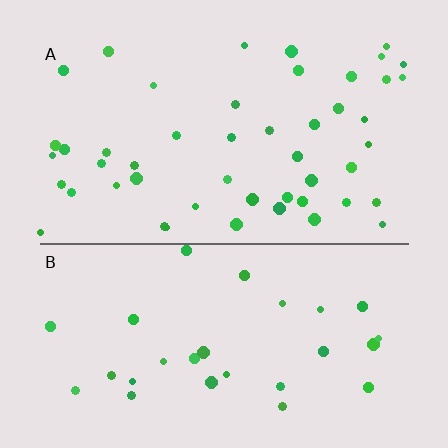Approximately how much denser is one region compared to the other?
Approximately 1.7× — region A over region B.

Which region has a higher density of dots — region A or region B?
A (the top).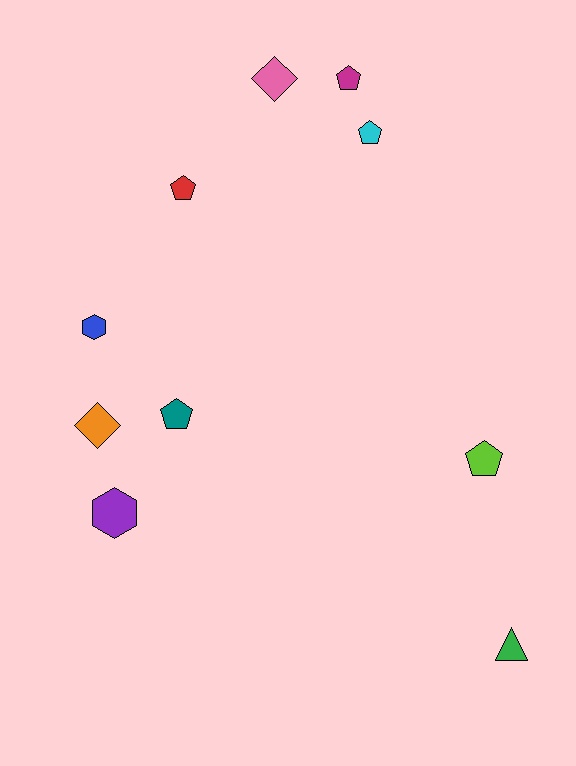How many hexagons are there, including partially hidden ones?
There are 2 hexagons.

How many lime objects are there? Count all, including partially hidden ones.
There is 1 lime object.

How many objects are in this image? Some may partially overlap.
There are 10 objects.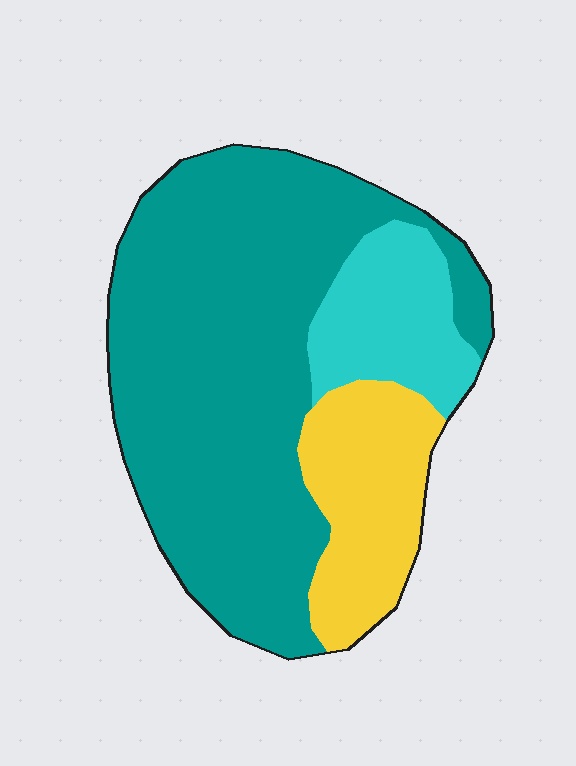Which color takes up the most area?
Teal, at roughly 65%.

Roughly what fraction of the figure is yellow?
Yellow takes up about one fifth (1/5) of the figure.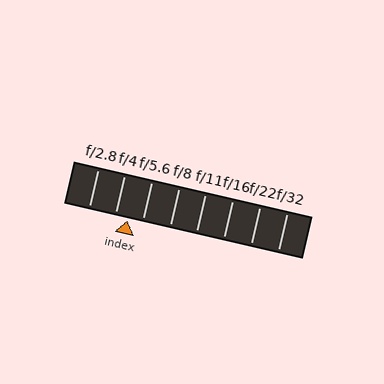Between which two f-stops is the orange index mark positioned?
The index mark is between f/4 and f/5.6.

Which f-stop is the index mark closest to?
The index mark is closest to f/4.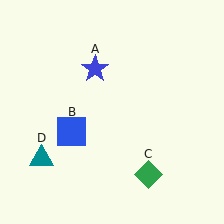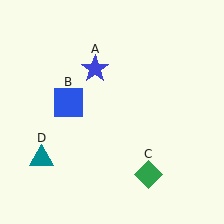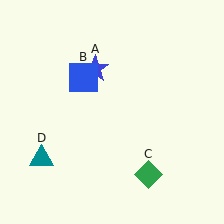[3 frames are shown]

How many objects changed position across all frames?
1 object changed position: blue square (object B).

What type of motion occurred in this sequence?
The blue square (object B) rotated clockwise around the center of the scene.